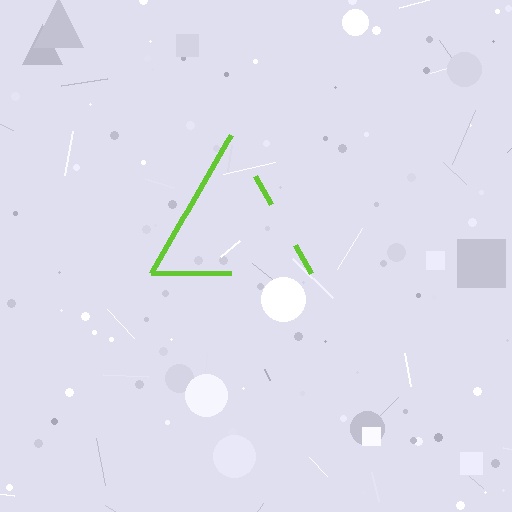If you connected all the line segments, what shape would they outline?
They would outline a triangle.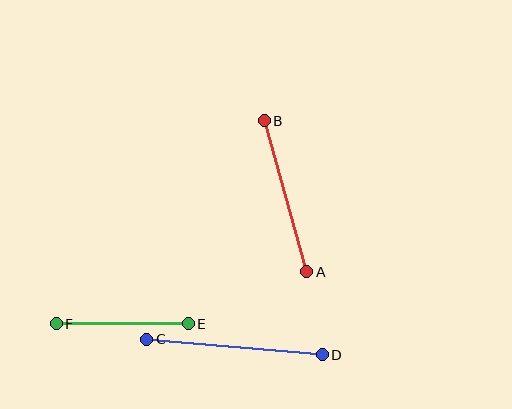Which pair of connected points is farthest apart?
Points C and D are farthest apart.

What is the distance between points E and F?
The distance is approximately 132 pixels.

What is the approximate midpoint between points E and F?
The midpoint is at approximately (122, 324) pixels.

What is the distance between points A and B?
The distance is approximately 157 pixels.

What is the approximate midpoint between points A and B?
The midpoint is at approximately (285, 196) pixels.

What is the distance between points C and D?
The distance is approximately 176 pixels.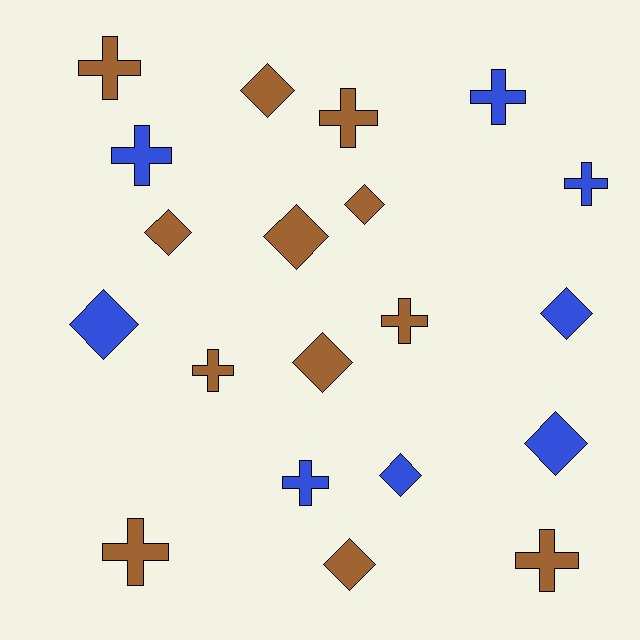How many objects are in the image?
There are 20 objects.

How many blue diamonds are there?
There are 4 blue diamonds.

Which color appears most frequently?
Brown, with 12 objects.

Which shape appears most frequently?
Cross, with 10 objects.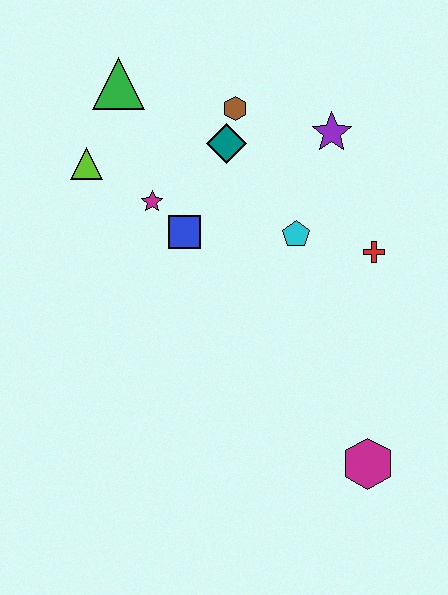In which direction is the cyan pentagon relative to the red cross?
The cyan pentagon is to the left of the red cross.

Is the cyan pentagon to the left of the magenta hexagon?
Yes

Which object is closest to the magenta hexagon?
The red cross is closest to the magenta hexagon.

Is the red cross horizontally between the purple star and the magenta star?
No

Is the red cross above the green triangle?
No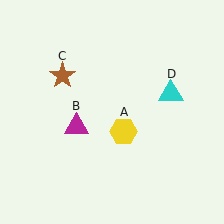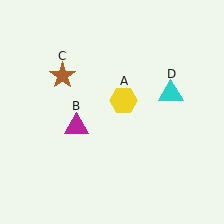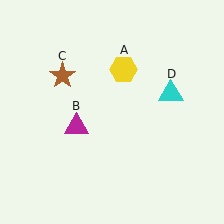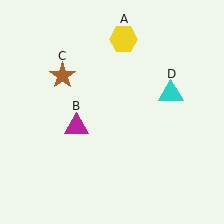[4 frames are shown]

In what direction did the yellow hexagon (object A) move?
The yellow hexagon (object A) moved up.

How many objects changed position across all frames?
1 object changed position: yellow hexagon (object A).